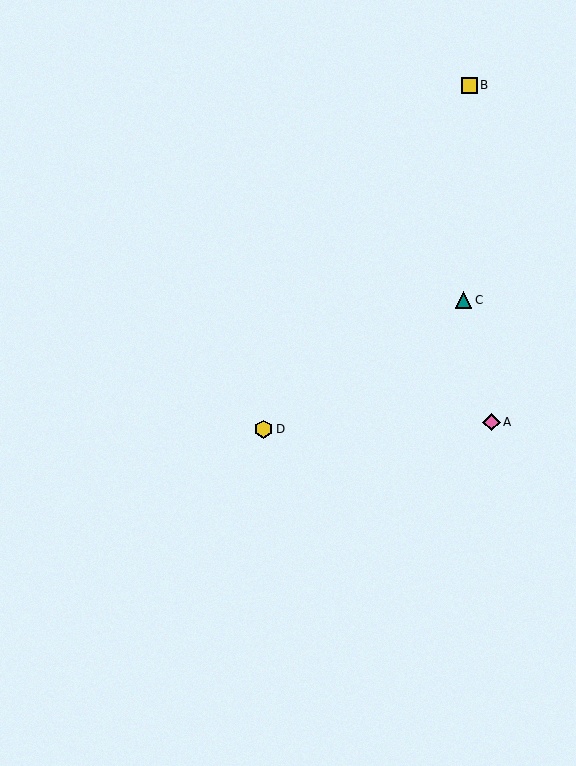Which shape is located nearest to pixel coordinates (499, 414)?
The pink diamond (labeled A) at (491, 422) is nearest to that location.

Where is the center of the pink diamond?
The center of the pink diamond is at (491, 422).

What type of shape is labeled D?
Shape D is a yellow hexagon.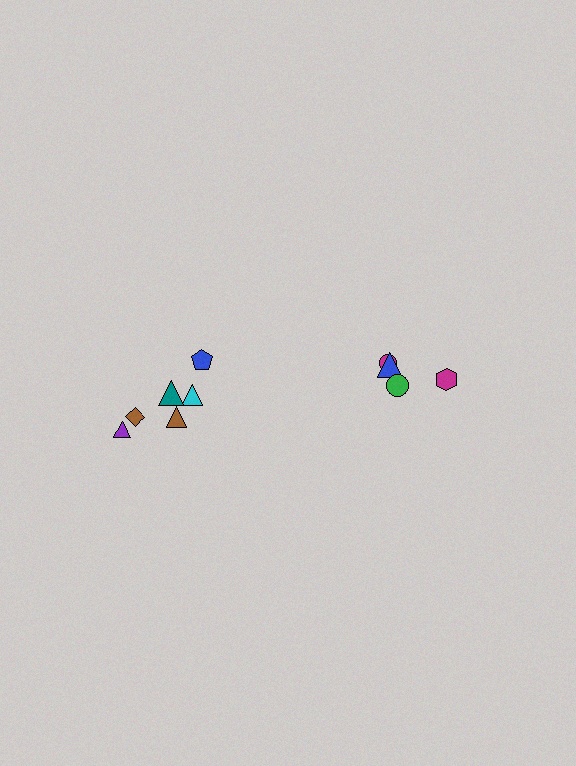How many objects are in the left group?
There are 6 objects.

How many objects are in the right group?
There are 4 objects.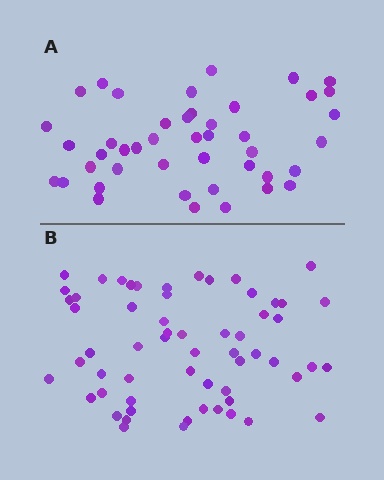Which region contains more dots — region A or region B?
Region B (the bottom region) has more dots.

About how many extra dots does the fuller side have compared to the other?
Region B has approximately 15 more dots than region A.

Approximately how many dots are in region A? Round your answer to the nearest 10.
About 40 dots. (The exact count is 44, which rounds to 40.)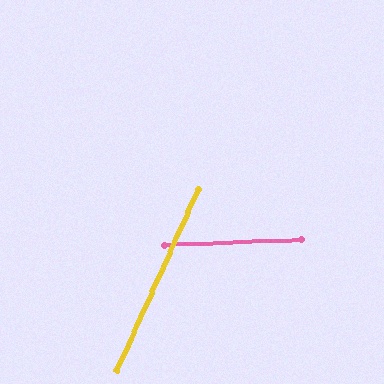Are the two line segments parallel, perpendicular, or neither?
Neither parallel nor perpendicular — they differ by about 64°.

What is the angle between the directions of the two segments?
Approximately 64 degrees.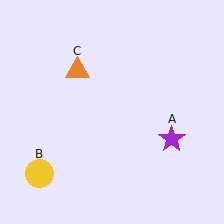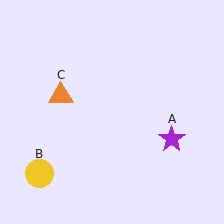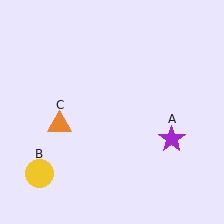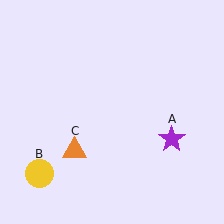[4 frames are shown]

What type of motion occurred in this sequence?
The orange triangle (object C) rotated counterclockwise around the center of the scene.